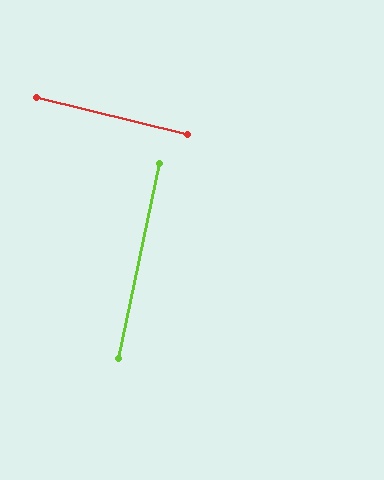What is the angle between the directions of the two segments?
Approximately 88 degrees.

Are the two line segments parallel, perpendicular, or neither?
Perpendicular — they meet at approximately 88°.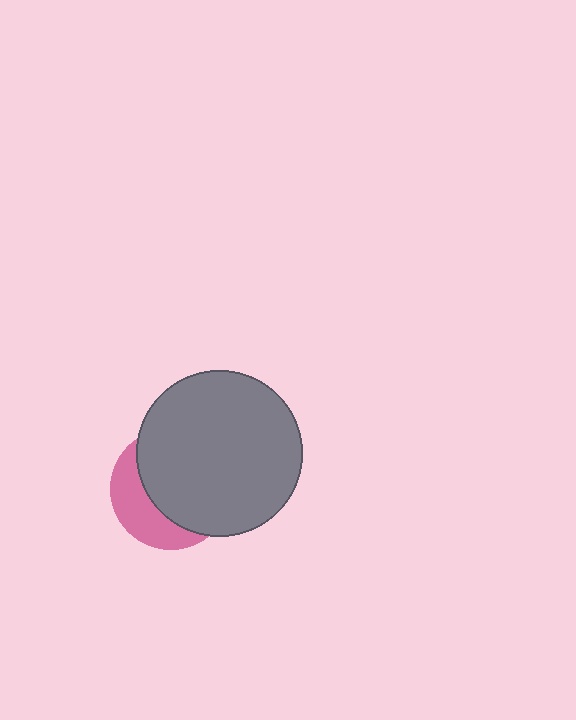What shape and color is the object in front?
The object in front is a gray circle.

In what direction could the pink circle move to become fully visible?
The pink circle could move toward the lower-left. That would shift it out from behind the gray circle entirely.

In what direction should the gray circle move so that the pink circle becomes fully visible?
The gray circle should move toward the upper-right. That is the shortest direction to clear the overlap and leave the pink circle fully visible.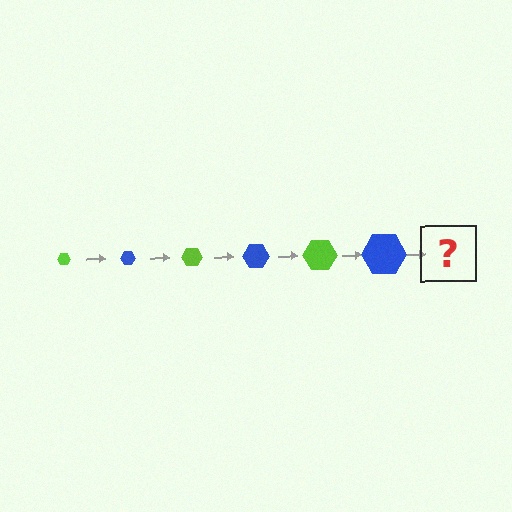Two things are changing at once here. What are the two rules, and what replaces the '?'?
The two rules are that the hexagon grows larger each step and the color cycles through lime and blue. The '?' should be a lime hexagon, larger than the previous one.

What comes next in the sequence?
The next element should be a lime hexagon, larger than the previous one.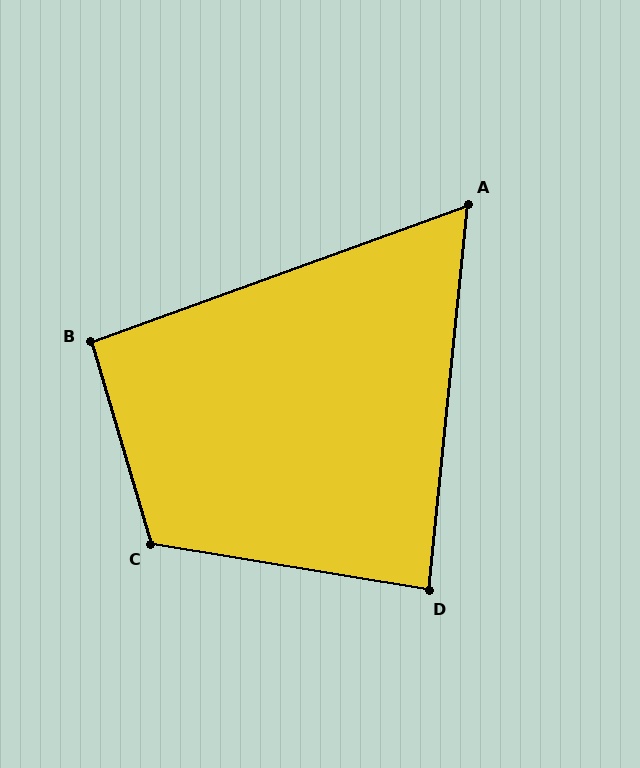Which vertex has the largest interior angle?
C, at approximately 116 degrees.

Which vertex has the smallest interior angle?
A, at approximately 64 degrees.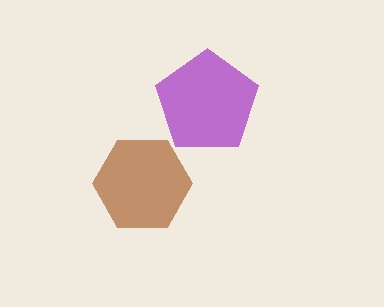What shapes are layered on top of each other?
The layered shapes are: a brown hexagon, a purple pentagon.